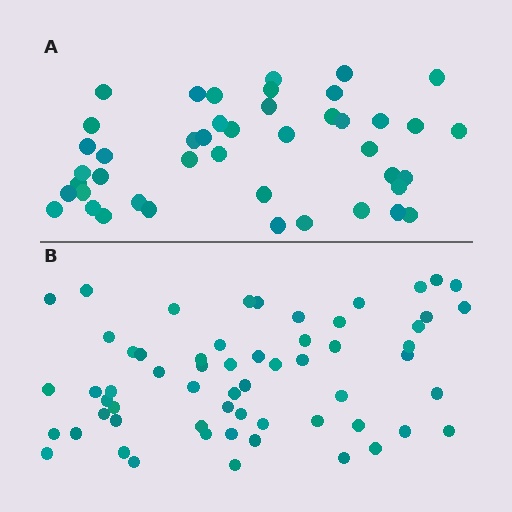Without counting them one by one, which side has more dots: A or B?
Region B (the bottom region) has more dots.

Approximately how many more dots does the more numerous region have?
Region B has approximately 15 more dots than region A.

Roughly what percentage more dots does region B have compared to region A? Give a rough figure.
About 35% more.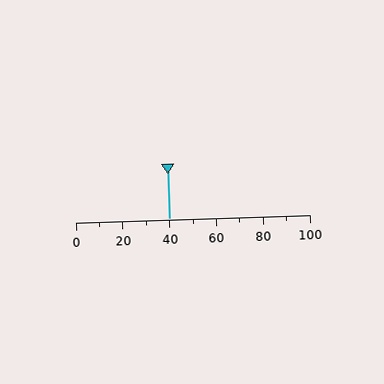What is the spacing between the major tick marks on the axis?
The major ticks are spaced 20 apart.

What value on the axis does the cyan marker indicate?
The marker indicates approximately 40.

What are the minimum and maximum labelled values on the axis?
The axis runs from 0 to 100.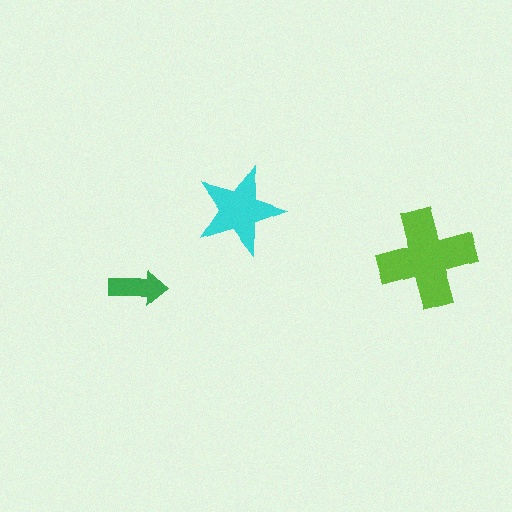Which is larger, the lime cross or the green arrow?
The lime cross.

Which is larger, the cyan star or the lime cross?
The lime cross.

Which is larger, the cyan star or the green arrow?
The cyan star.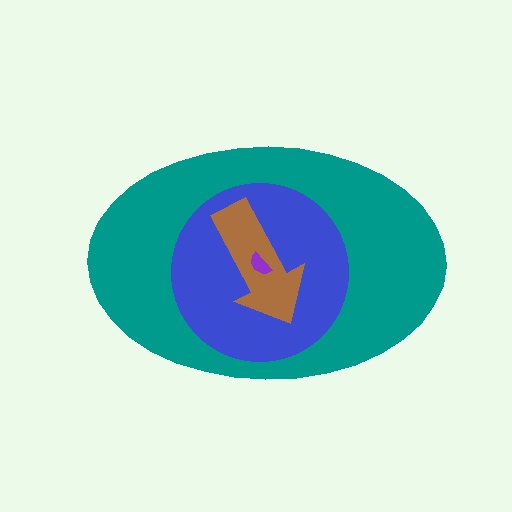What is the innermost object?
The purple semicircle.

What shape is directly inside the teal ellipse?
The blue circle.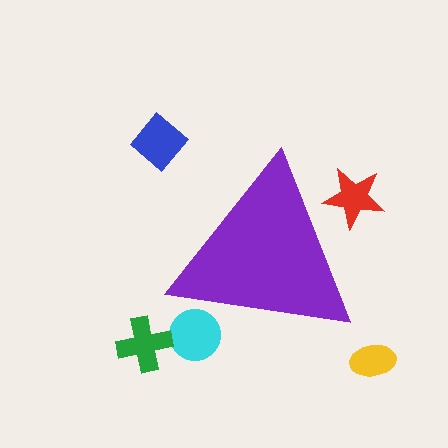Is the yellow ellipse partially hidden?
No, the yellow ellipse is fully visible.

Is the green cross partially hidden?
No, the green cross is fully visible.